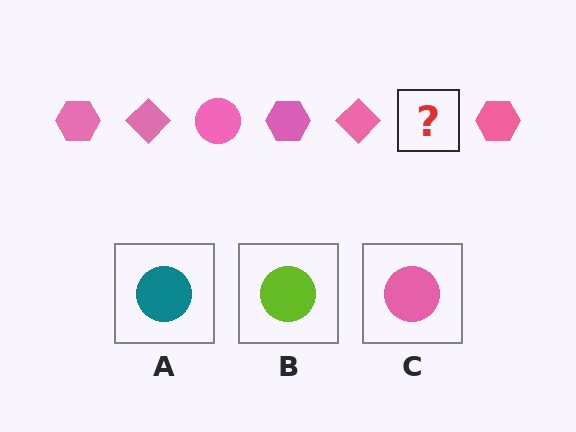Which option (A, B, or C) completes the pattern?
C.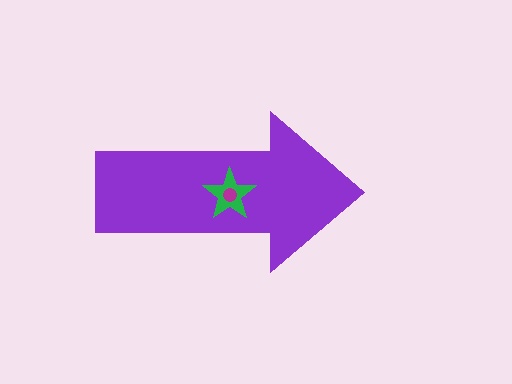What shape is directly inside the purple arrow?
The green star.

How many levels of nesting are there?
3.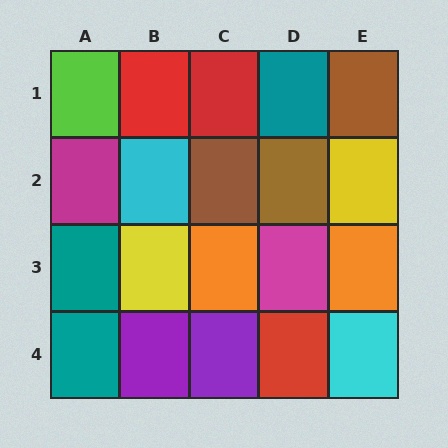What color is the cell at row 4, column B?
Purple.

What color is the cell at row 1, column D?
Teal.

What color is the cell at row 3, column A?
Teal.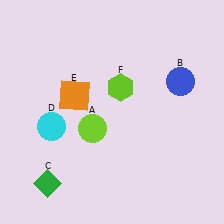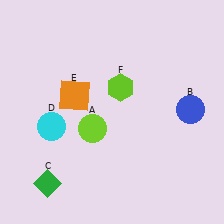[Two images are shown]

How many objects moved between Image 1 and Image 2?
1 object moved between the two images.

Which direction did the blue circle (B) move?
The blue circle (B) moved down.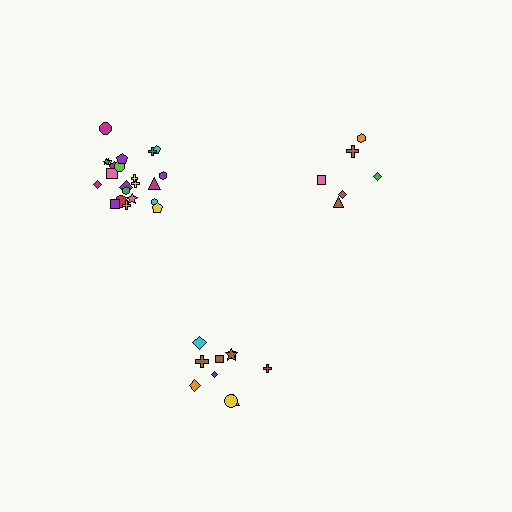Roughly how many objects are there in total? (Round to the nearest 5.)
Roughly 40 objects in total.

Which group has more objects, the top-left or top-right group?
The top-left group.